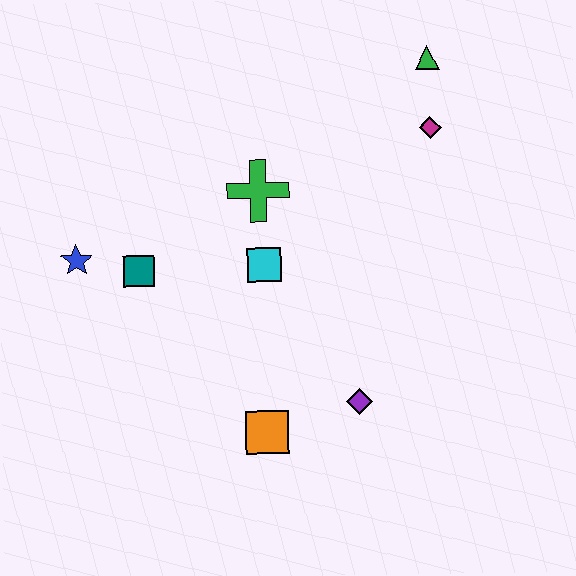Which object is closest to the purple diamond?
The orange square is closest to the purple diamond.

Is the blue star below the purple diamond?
No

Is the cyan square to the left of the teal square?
No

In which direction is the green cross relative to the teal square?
The green cross is to the right of the teal square.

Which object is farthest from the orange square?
The green triangle is farthest from the orange square.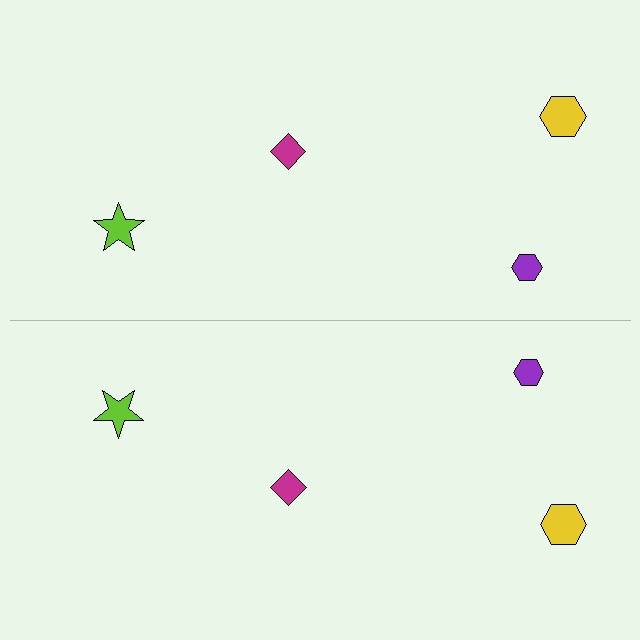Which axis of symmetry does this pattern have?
The pattern has a horizontal axis of symmetry running through the center of the image.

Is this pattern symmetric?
Yes, this pattern has bilateral (reflection) symmetry.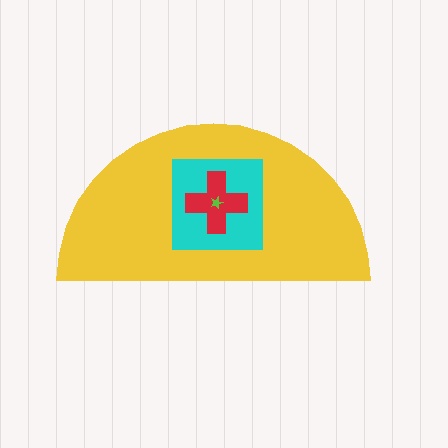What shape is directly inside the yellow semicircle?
The cyan square.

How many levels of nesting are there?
4.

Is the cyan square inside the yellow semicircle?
Yes.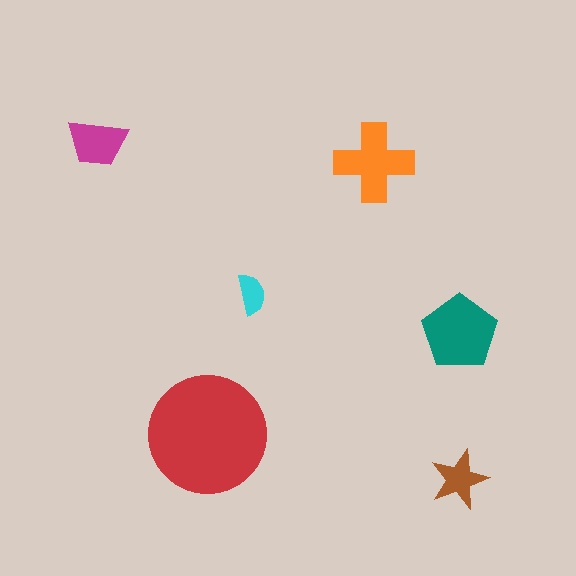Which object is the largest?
The red circle.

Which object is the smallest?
The cyan semicircle.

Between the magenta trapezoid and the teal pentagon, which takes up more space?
The teal pentagon.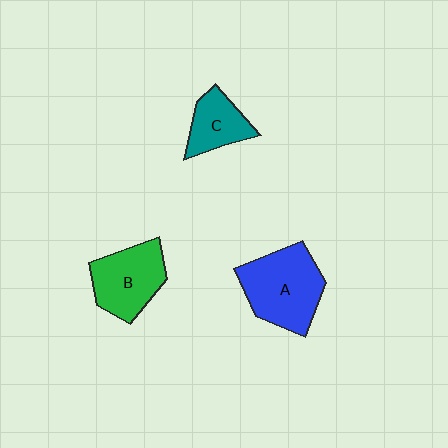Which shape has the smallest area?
Shape C (teal).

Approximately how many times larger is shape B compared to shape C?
Approximately 1.5 times.